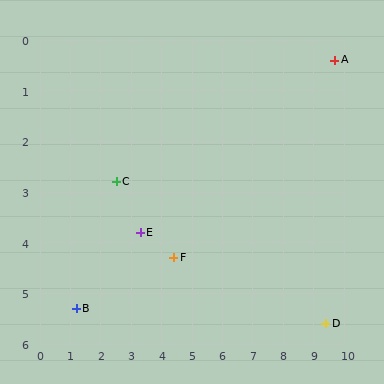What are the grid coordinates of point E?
Point E is at approximately (3.3, 3.8).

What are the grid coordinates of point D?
Point D is at approximately (9.4, 5.6).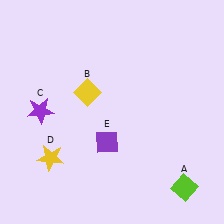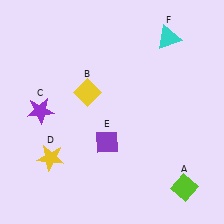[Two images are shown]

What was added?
A cyan triangle (F) was added in Image 2.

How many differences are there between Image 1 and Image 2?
There is 1 difference between the two images.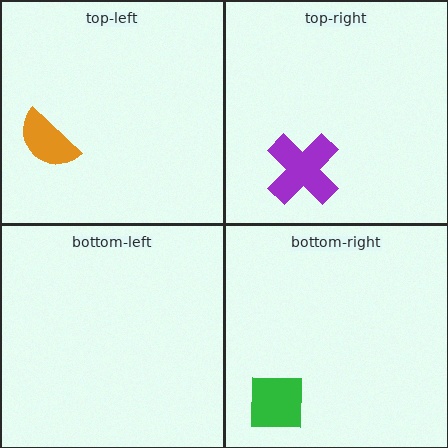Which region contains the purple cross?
The top-right region.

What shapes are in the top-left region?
The orange semicircle.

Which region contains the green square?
The bottom-right region.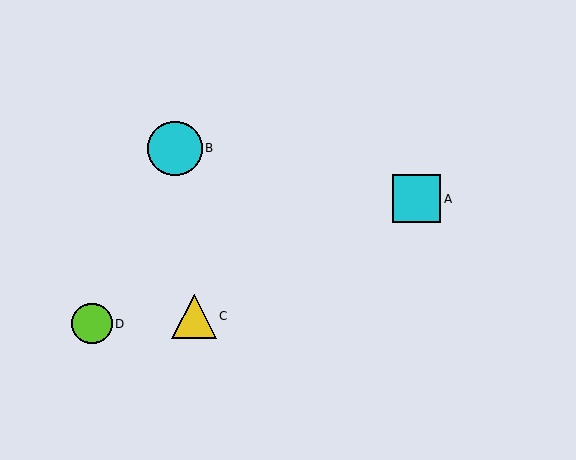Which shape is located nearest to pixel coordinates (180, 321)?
The yellow triangle (labeled C) at (194, 317) is nearest to that location.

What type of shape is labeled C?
Shape C is a yellow triangle.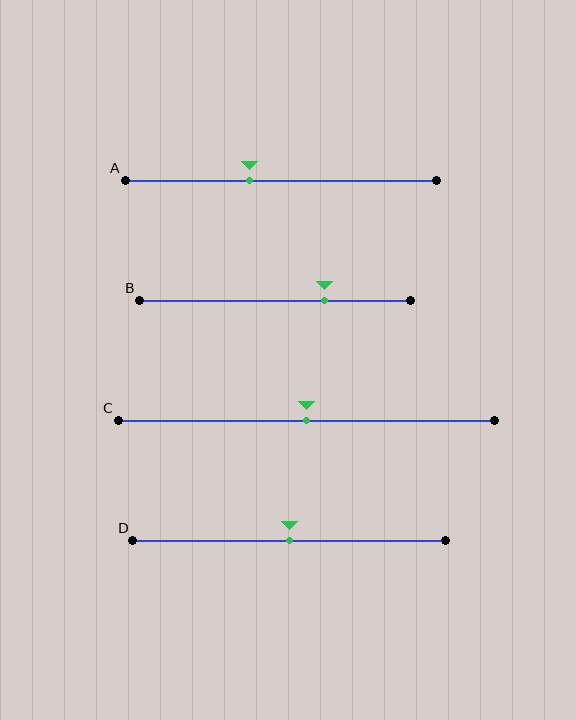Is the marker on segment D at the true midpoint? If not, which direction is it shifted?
Yes, the marker on segment D is at the true midpoint.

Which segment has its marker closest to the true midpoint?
Segment C has its marker closest to the true midpoint.